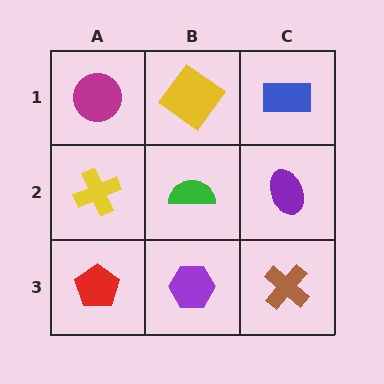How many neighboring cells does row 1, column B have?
3.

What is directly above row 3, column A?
A yellow cross.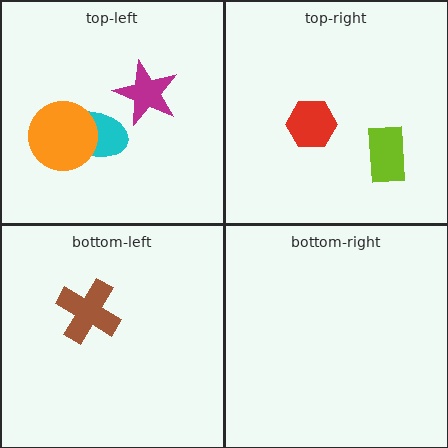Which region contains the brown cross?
The bottom-left region.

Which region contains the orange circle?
The top-left region.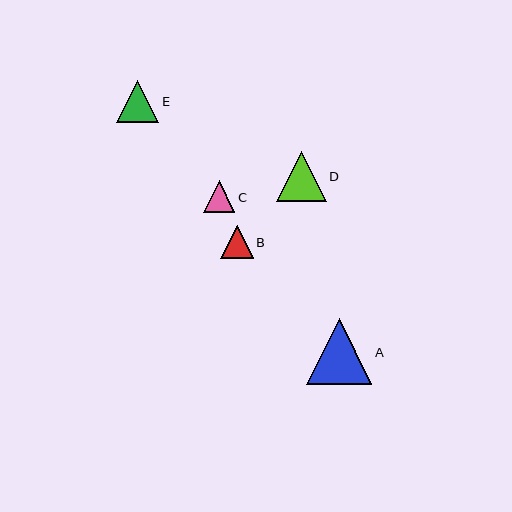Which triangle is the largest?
Triangle A is the largest with a size of approximately 65 pixels.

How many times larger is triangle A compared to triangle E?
Triangle A is approximately 1.6 times the size of triangle E.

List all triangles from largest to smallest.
From largest to smallest: A, D, E, B, C.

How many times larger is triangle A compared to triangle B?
Triangle A is approximately 2.0 times the size of triangle B.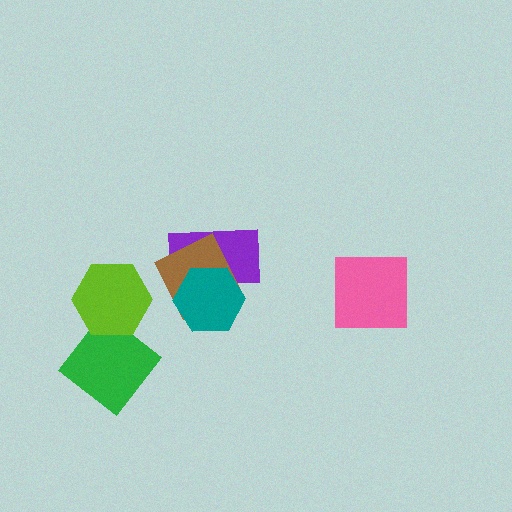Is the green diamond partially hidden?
Yes, it is partially covered by another shape.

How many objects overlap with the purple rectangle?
2 objects overlap with the purple rectangle.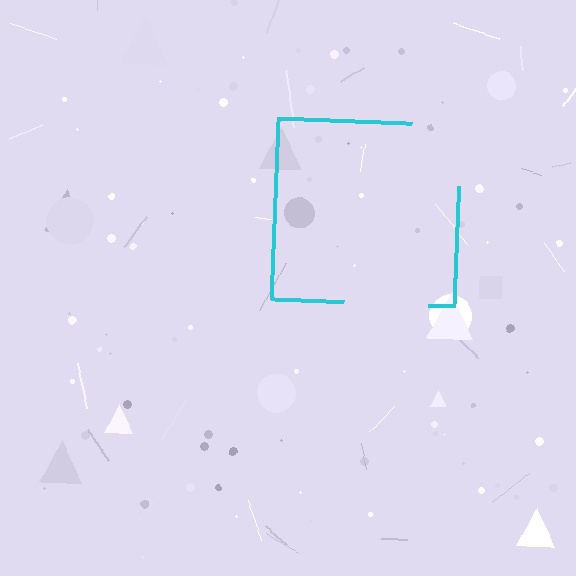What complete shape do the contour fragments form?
The contour fragments form a square.